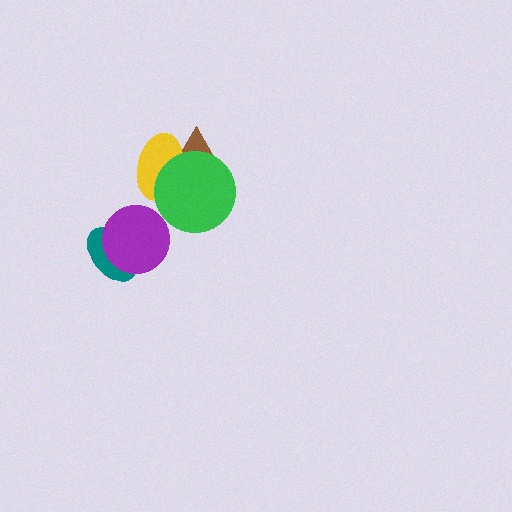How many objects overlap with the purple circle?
1 object overlaps with the purple circle.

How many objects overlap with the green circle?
2 objects overlap with the green circle.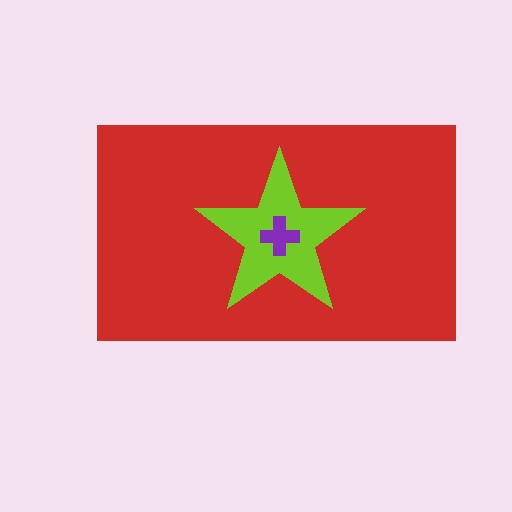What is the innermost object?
The purple cross.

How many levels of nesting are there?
3.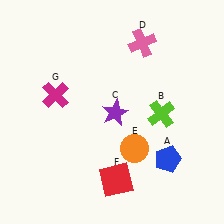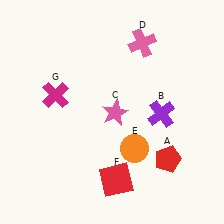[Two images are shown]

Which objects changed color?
A changed from blue to red. B changed from lime to purple. C changed from purple to pink.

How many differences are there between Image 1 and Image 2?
There are 3 differences between the two images.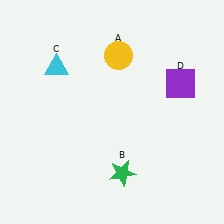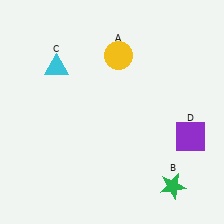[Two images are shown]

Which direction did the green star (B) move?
The green star (B) moved right.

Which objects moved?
The objects that moved are: the green star (B), the purple square (D).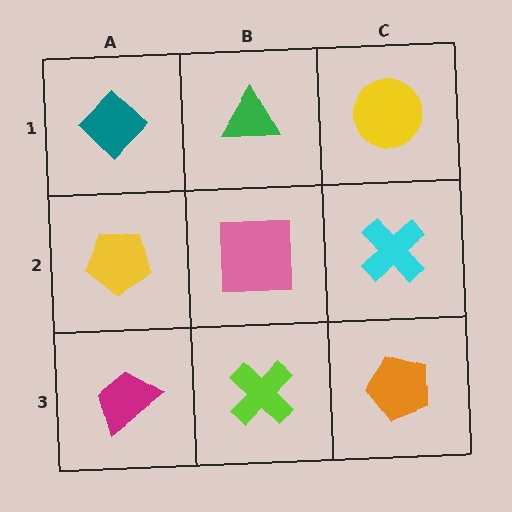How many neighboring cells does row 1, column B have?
3.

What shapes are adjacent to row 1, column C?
A cyan cross (row 2, column C), a green triangle (row 1, column B).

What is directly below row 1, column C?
A cyan cross.